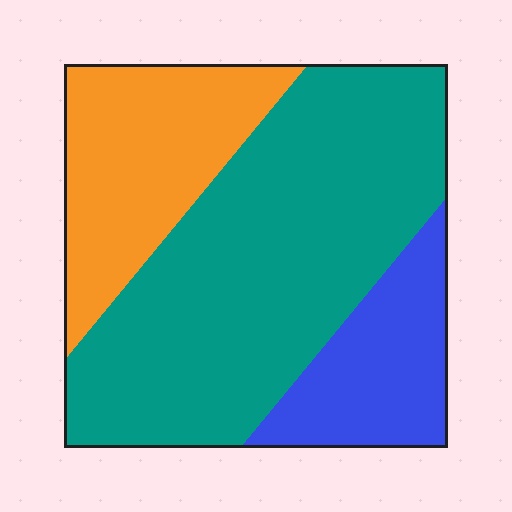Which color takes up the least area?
Blue, at roughly 20%.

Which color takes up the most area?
Teal, at roughly 60%.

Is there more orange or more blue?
Orange.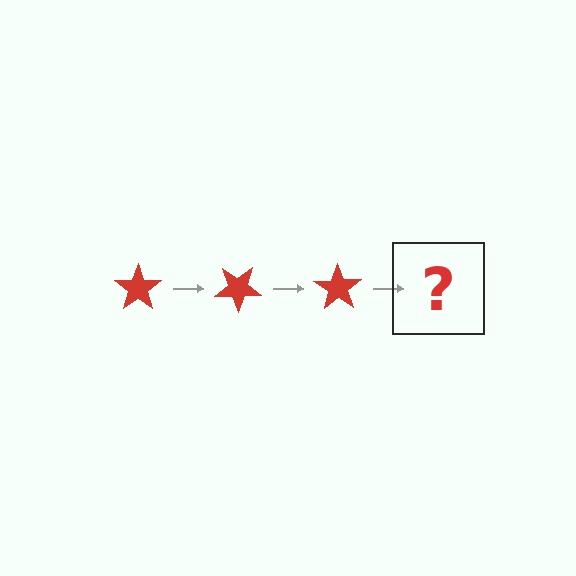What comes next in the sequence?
The next element should be a red star rotated 105 degrees.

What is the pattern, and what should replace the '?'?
The pattern is that the star rotates 35 degrees each step. The '?' should be a red star rotated 105 degrees.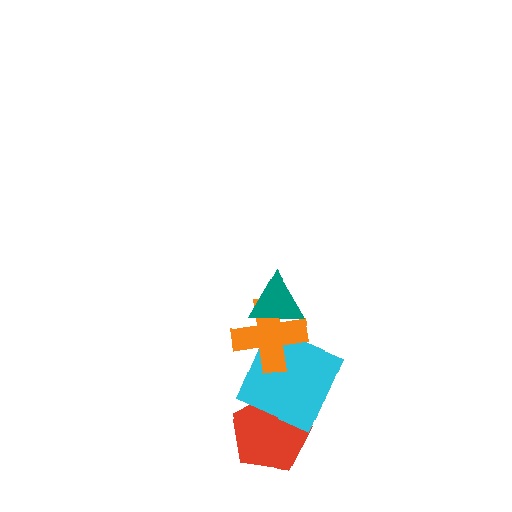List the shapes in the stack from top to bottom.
From top to bottom: the teal triangle, the orange cross, the cyan square, the red pentagon.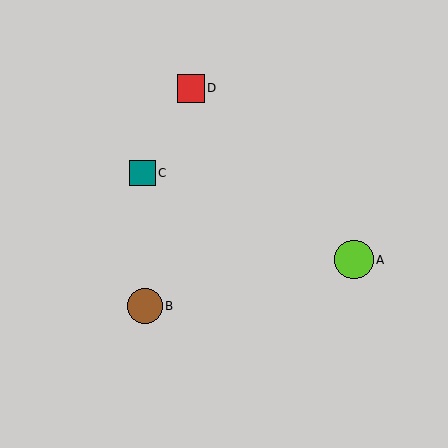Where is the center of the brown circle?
The center of the brown circle is at (145, 306).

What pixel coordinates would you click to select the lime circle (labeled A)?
Click at (354, 260) to select the lime circle A.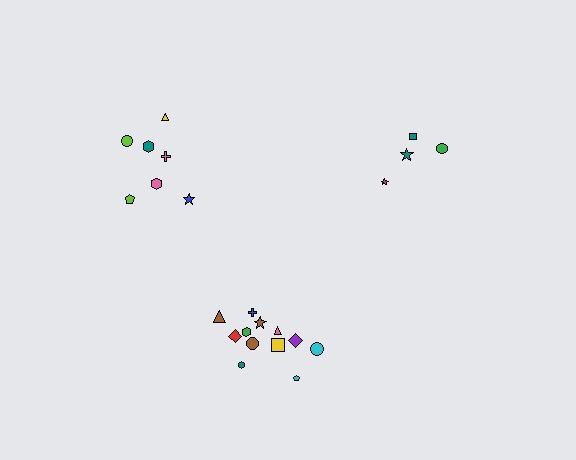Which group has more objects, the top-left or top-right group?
The top-left group.